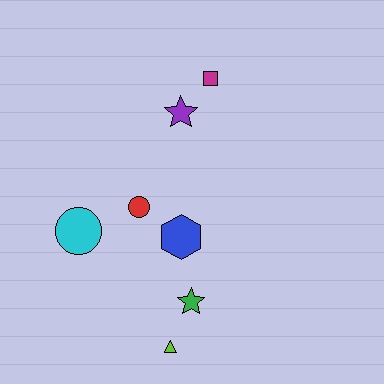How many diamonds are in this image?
There are no diamonds.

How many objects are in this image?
There are 7 objects.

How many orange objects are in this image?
There are no orange objects.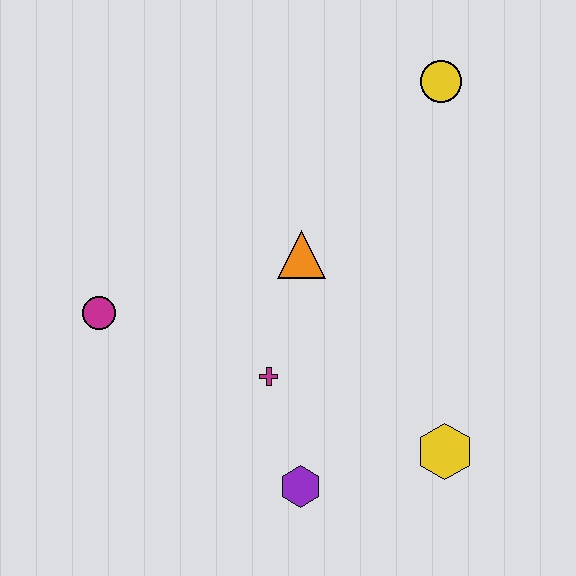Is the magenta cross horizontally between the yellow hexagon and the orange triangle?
No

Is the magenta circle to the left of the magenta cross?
Yes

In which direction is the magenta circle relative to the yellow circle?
The magenta circle is to the left of the yellow circle.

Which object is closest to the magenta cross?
The purple hexagon is closest to the magenta cross.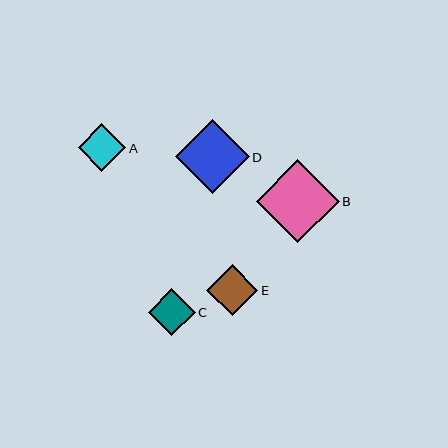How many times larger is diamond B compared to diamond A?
Diamond B is approximately 1.7 times the size of diamond A.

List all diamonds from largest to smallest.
From largest to smallest: B, D, E, A, C.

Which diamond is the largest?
Diamond B is the largest with a size of approximately 83 pixels.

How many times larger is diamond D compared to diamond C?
Diamond D is approximately 1.6 times the size of diamond C.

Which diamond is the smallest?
Diamond C is the smallest with a size of approximately 47 pixels.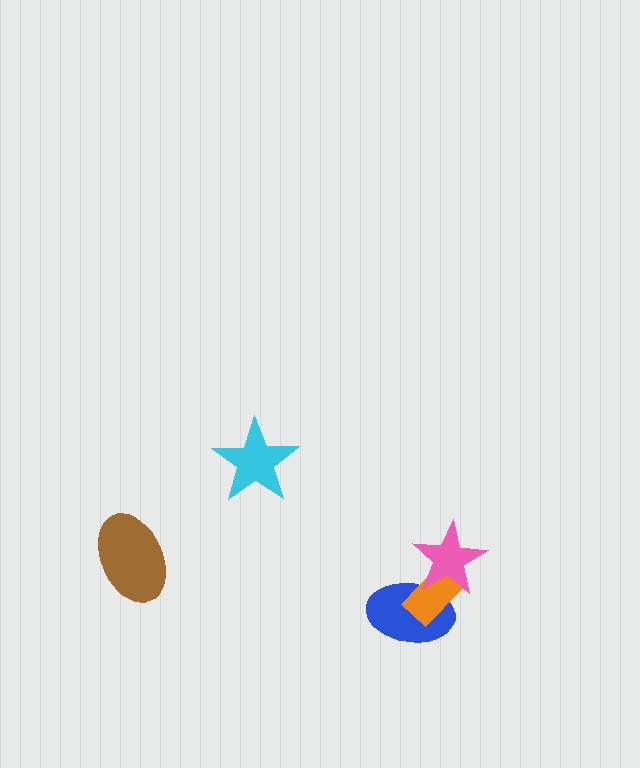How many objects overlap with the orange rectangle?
2 objects overlap with the orange rectangle.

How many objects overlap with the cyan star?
0 objects overlap with the cyan star.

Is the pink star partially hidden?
No, no other shape covers it.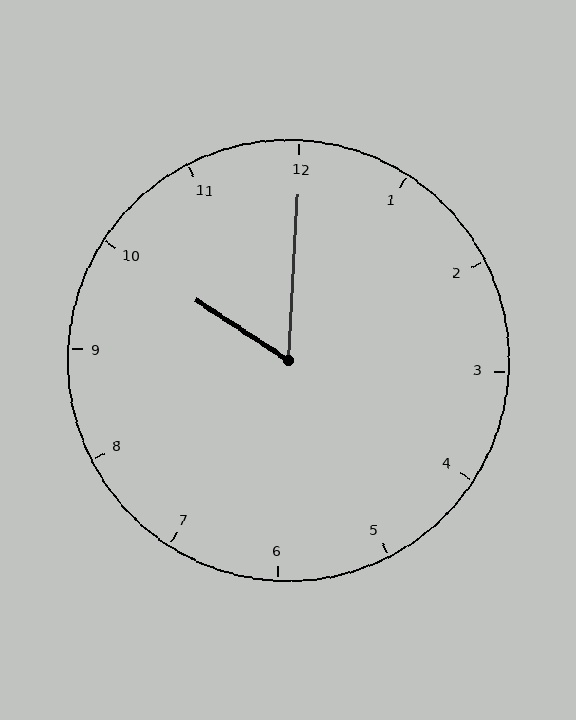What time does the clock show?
10:00.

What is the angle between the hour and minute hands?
Approximately 60 degrees.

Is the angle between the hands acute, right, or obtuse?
It is acute.